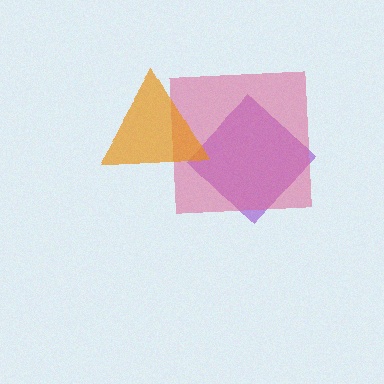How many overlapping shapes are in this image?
There are 3 overlapping shapes in the image.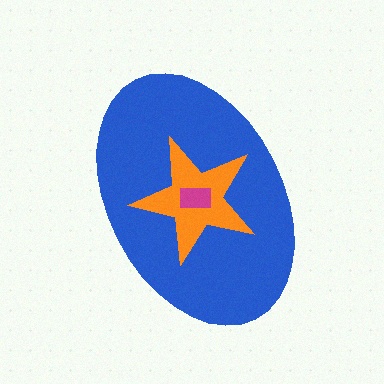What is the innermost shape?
The magenta rectangle.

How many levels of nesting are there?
3.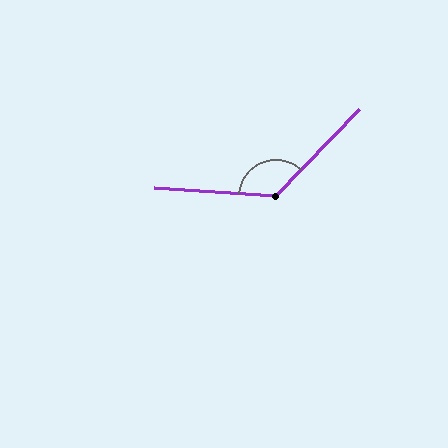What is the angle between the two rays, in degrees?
Approximately 130 degrees.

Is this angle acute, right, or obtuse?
It is obtuse.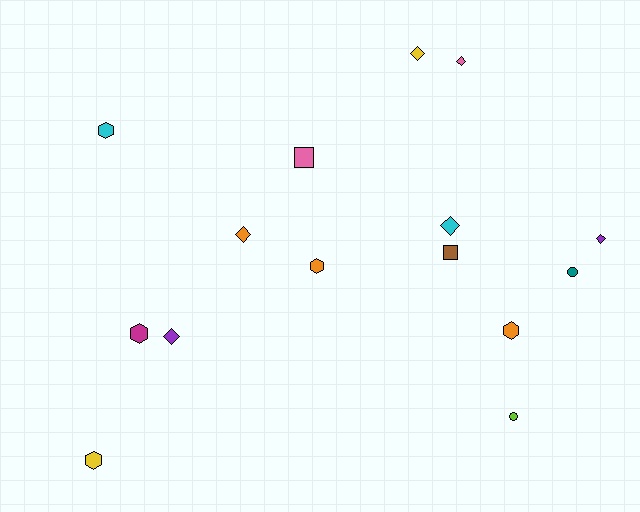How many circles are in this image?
There are 2 circles.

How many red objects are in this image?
There are no red objects.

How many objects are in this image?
There are 15 objects.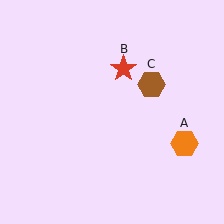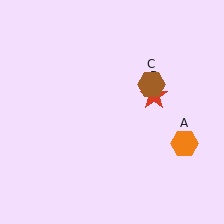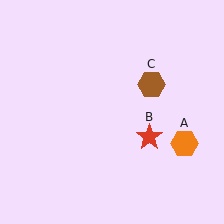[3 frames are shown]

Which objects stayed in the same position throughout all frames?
Orange hexagon (object A) and brown hexagon (object C) remained stationary.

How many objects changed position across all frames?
1 object changed position: red star (object B).